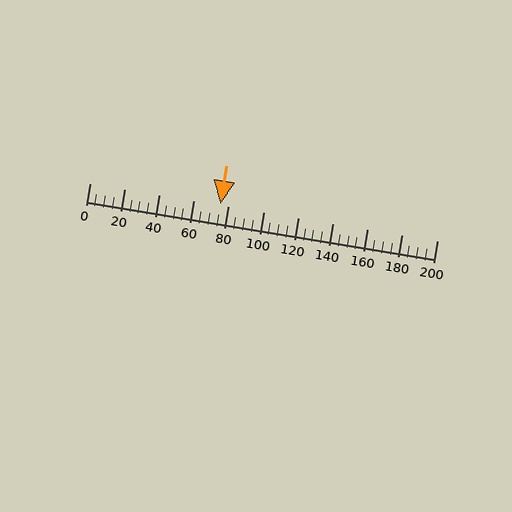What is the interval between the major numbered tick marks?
The major tick marks are spaced 20 units apart.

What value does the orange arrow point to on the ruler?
The orange arrow points to approximately 75.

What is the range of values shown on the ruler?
The ruler shows values from 0 to 200.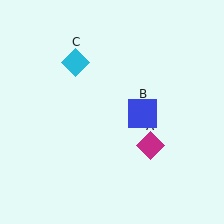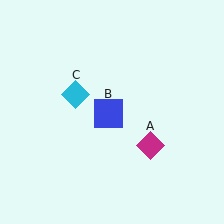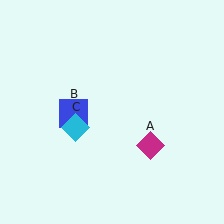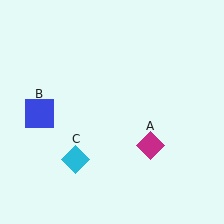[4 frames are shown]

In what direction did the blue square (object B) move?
The blue square (object B) moved left.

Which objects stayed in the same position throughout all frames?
Magenta diamond (object A) remained stationary.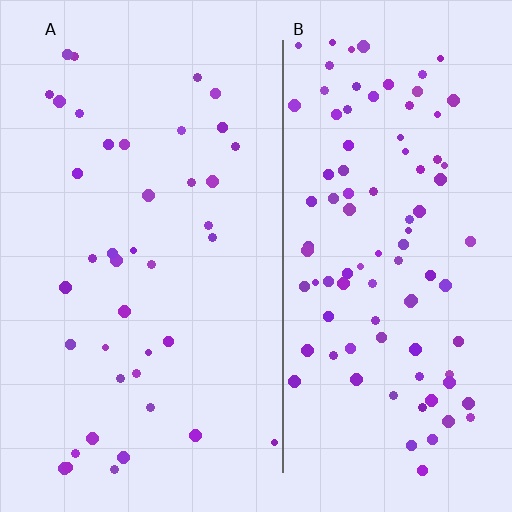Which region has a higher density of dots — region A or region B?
B (the right).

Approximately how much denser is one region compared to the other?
Approximately 2.4× — region B over region A.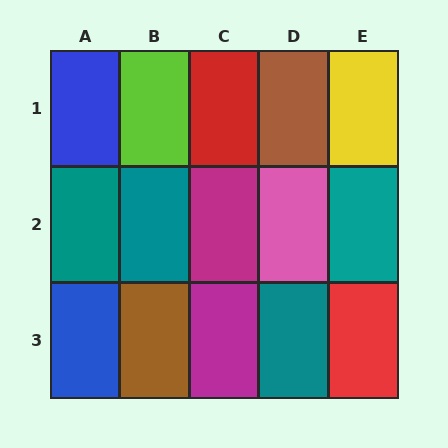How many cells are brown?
2 cells are brown.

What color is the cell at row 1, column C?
Red.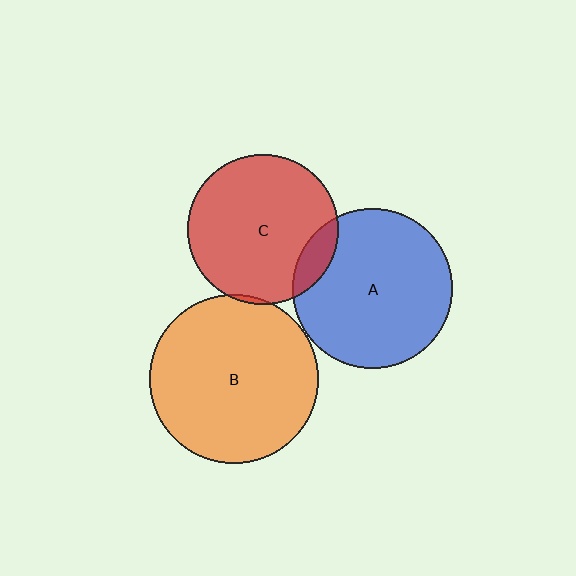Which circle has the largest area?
Circle B (orange).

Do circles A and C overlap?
Yes.